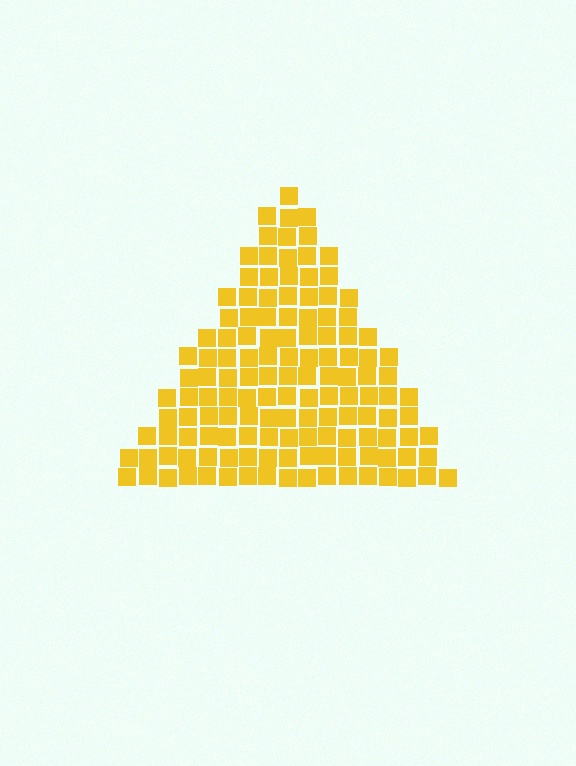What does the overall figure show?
The overall figure shows a triangle.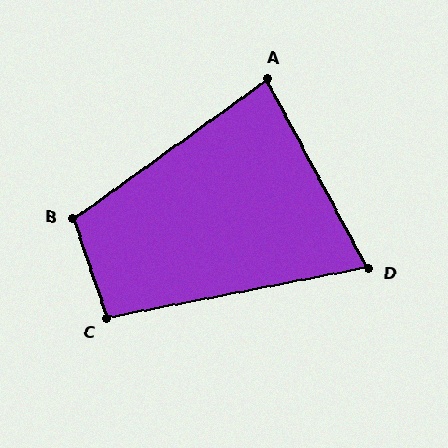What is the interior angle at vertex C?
Approximately 97 degrees (obtuse).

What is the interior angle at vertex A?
Approximately 83 degrees (acute).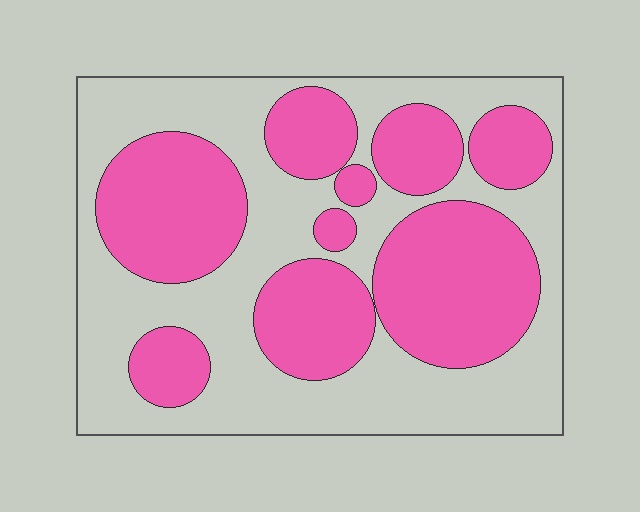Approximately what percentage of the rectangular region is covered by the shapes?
Approximately 45%.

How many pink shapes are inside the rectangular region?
9.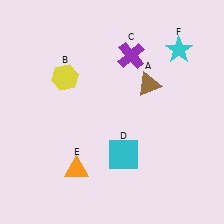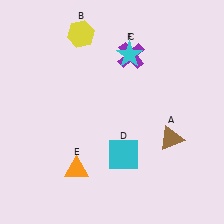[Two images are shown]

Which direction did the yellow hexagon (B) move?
The yellow hexagon (B) moved up.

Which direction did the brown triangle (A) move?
The brown triangle (A) moved down.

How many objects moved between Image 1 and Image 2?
3 objects moved between the two images.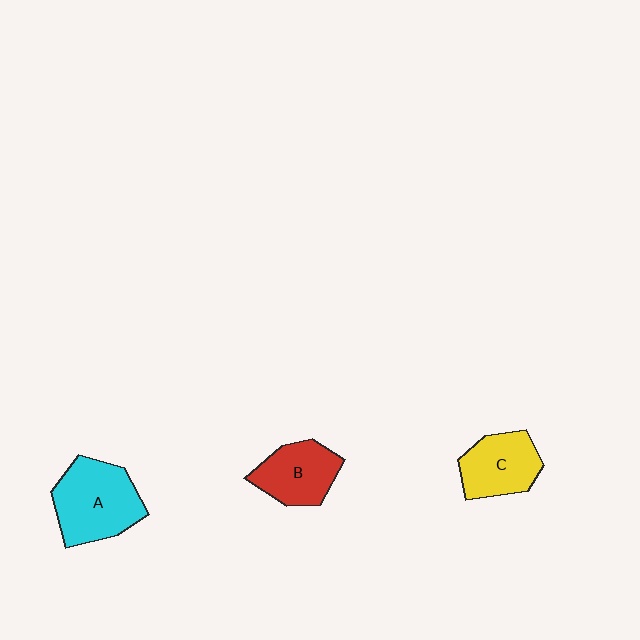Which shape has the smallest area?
Shape B (red).